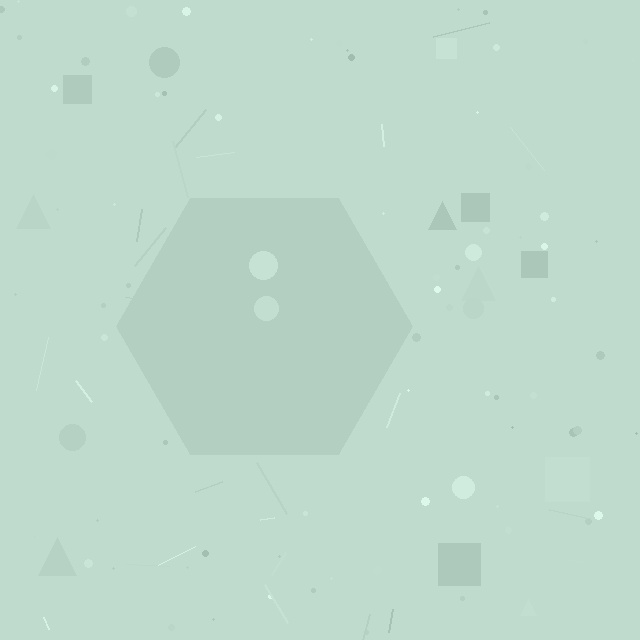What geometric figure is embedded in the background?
A hexagon is embedded in the background.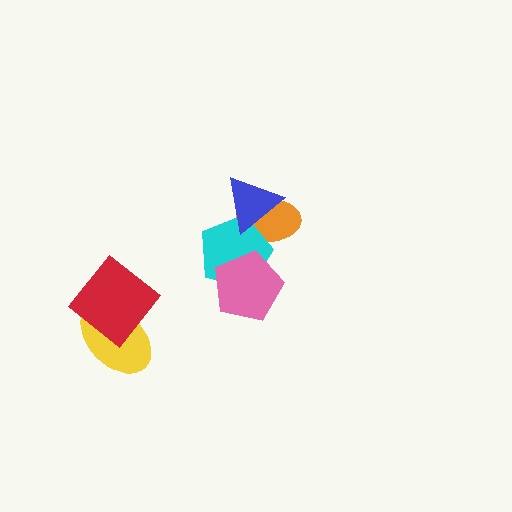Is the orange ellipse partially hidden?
Yes, it is partially covered by another shape.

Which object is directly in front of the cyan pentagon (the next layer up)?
The pink pentagon is directly in front of the cyan pentagon.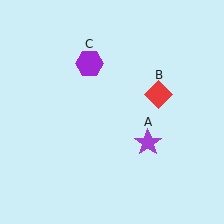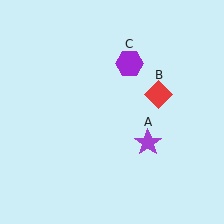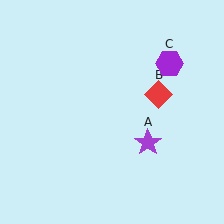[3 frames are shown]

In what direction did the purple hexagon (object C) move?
The purple hexagon (object C) moved right.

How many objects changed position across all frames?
1 object changed position: purple hexagon (object C).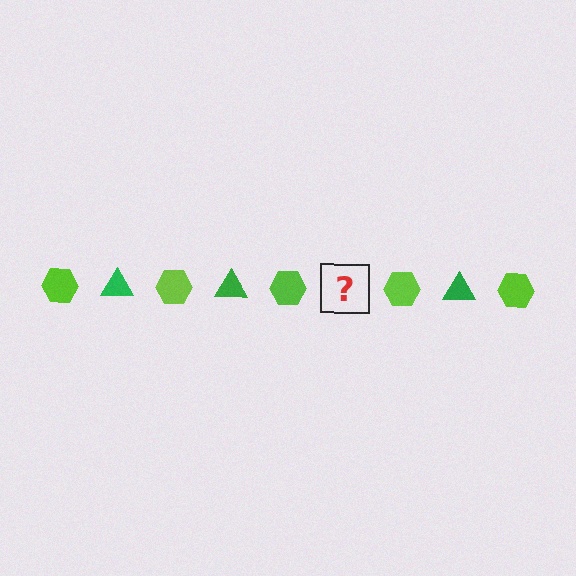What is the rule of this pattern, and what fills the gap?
The rule is that the pattern alternates between lime hexagon and green triangle. The gap should be filled with a green triangle.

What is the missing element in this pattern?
The missing element is a green triangle.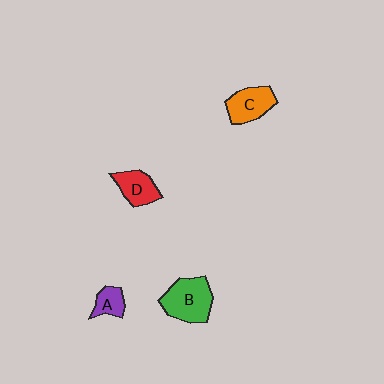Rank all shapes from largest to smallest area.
From largest to smallest: B (green), C (orange), D (red), A (purple).